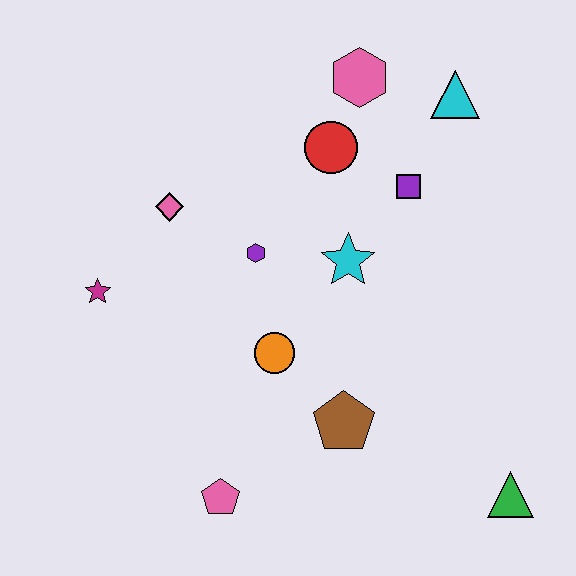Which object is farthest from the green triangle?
The magenta star is farthest from the green triangle.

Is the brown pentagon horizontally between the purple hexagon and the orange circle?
No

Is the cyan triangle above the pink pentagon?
Yes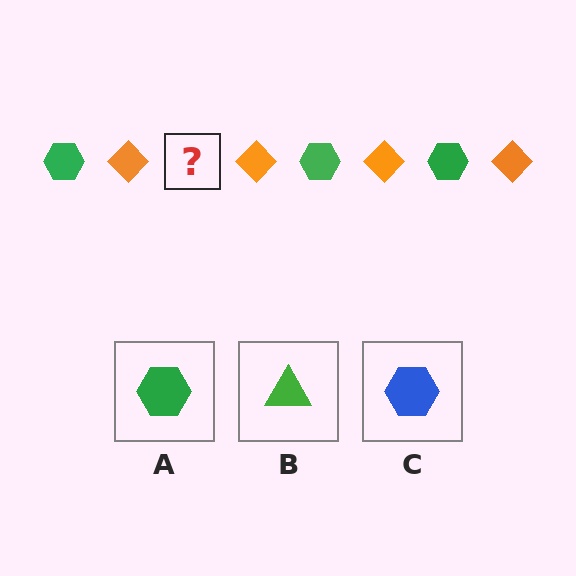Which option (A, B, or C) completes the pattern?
A.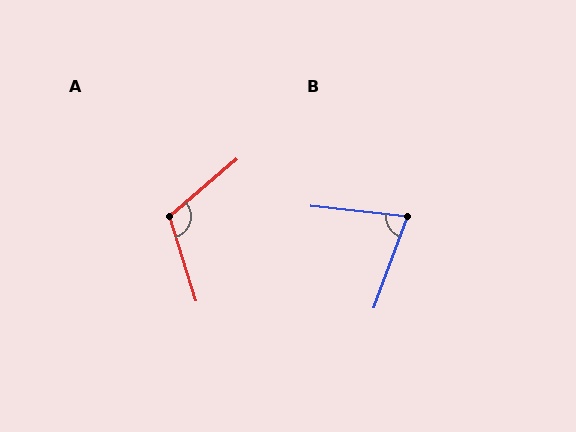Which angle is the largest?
A, at approximately 113 degrees.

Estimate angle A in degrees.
Approximately 113 degrees.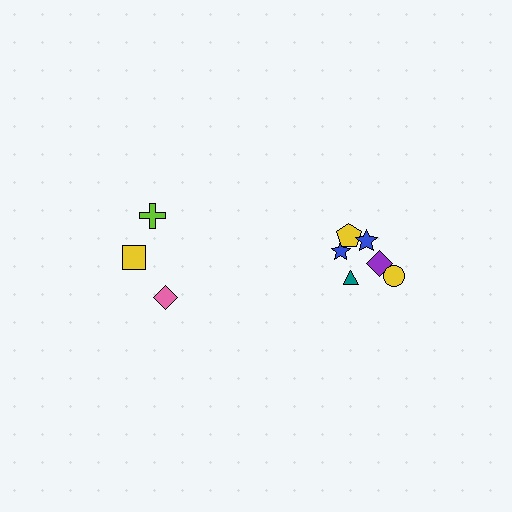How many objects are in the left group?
There are 3 objects.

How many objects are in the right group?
There are 6 objects.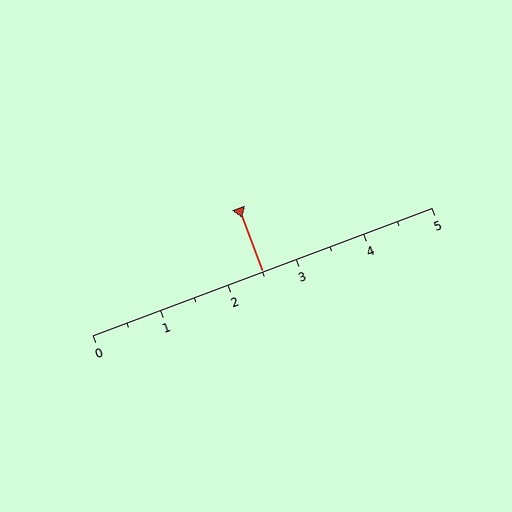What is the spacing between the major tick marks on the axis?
The major ticks are spaced 1 apart.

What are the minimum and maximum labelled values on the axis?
The axis runs from 0 to 5.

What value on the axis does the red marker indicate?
The marker indicates approximately 2.5.